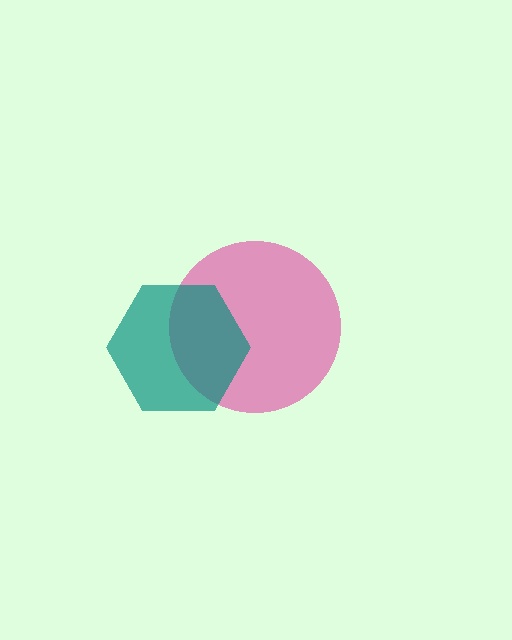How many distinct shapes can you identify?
There are 2 distinct shapes: a pink circle, a teal hexagon.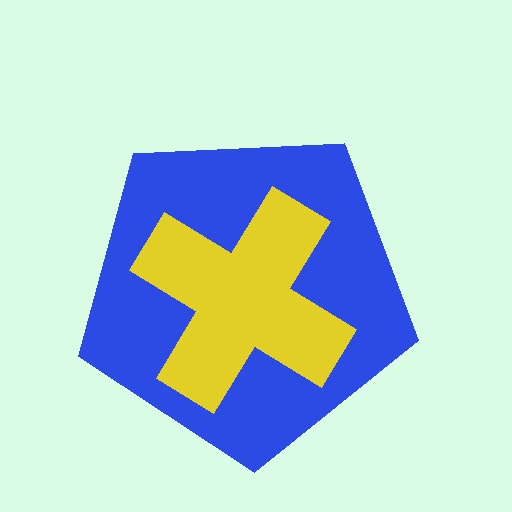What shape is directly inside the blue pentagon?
The yellow cross.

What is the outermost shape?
The blue pentagon.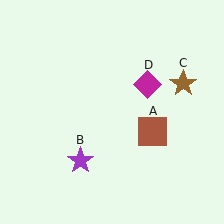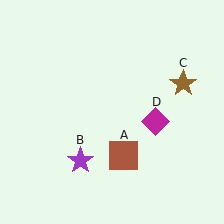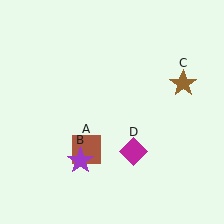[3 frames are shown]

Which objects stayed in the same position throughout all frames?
Purple star (object B) and brown star (object C) remained stationary.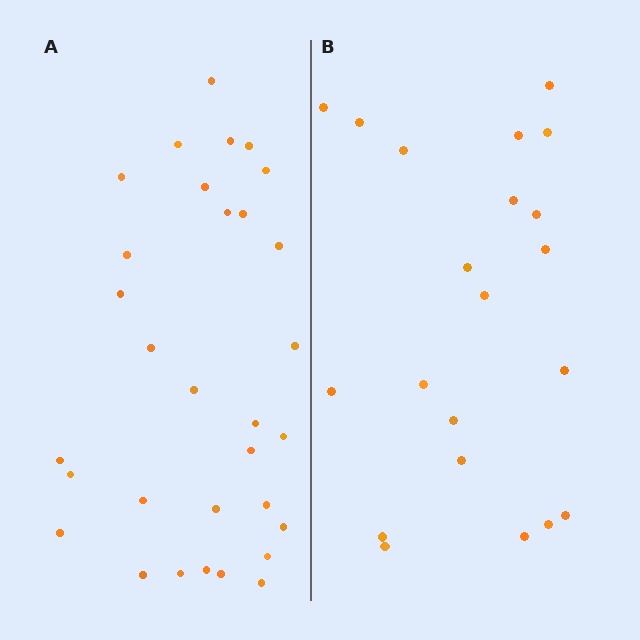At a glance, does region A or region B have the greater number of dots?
Region A (the left region) has more dots.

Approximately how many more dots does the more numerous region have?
Region A has roughly 10 or so more dots than region B.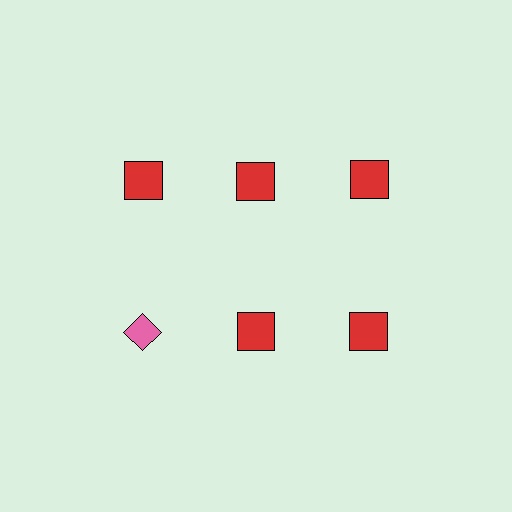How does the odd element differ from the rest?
It differs in both color (pink instead of red) and shape (diamond instead of square).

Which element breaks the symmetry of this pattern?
The pink diamond in the second row, leftmost column breaks the symmetry. All other shapes are red squares.